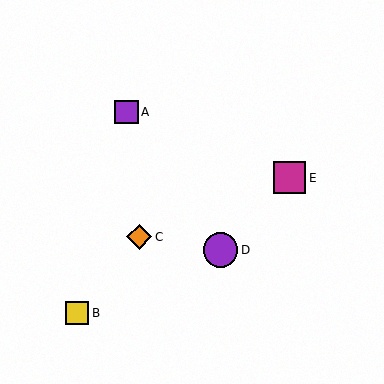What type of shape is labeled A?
Shape A is a purple square.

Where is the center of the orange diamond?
The center of the orange diamond is at (139, 237).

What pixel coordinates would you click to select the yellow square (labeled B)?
Click at (77, 313) to select the yellow square B.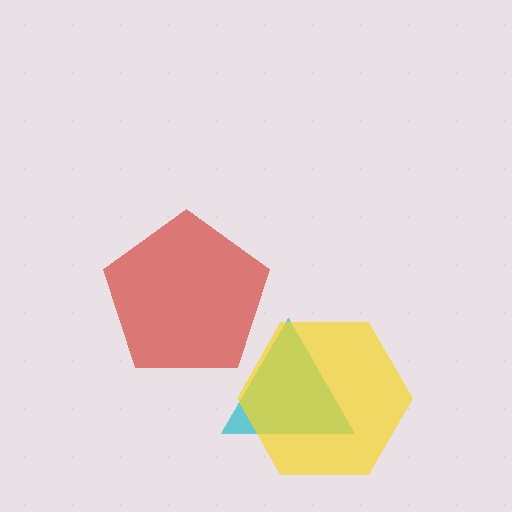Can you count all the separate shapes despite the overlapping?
Yes, there are 3 separate shapes.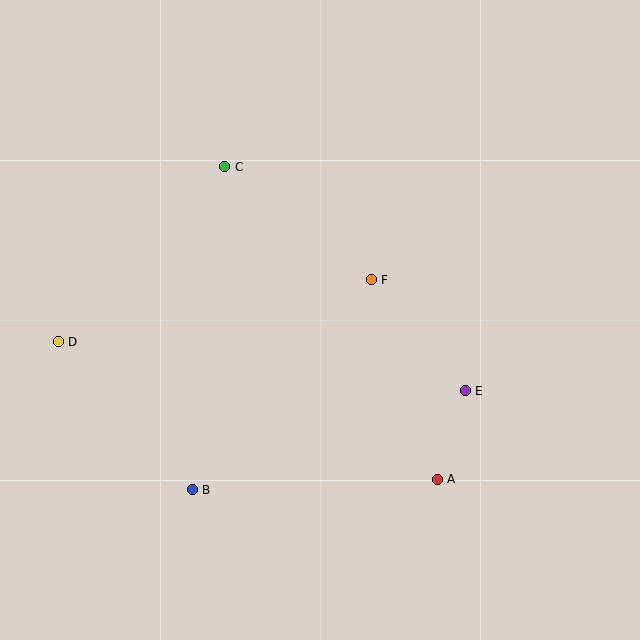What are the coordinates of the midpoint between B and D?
The midpoint between B and D is at (125, 416).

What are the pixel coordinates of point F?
Point F is at (371, 280).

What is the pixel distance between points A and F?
The distance between A and F is 210 pixels.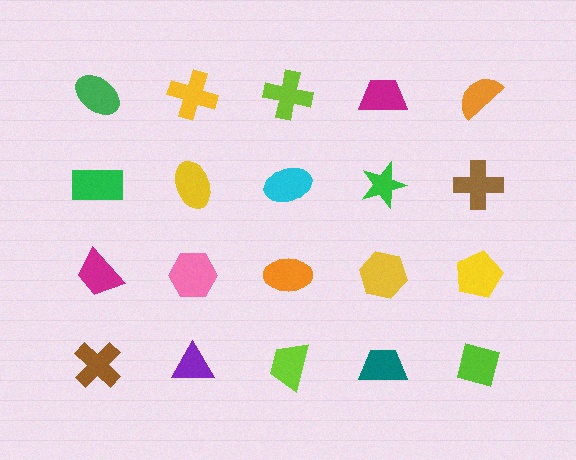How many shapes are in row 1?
5 shapes.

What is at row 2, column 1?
A green rectangle.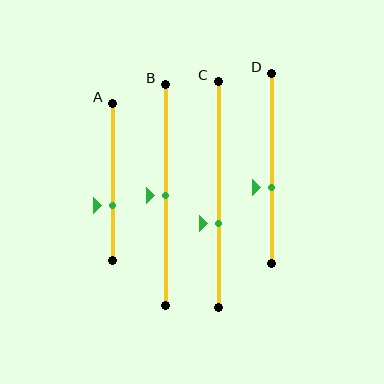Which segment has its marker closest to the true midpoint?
Segment B has its marker closest to the true midpoint.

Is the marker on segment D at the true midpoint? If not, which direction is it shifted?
No, the marker on segment D is shifted downward by about 10% of the segment length.